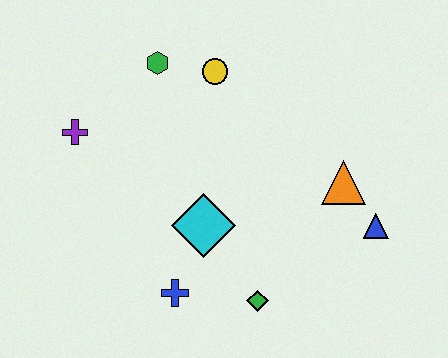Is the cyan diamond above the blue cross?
Yes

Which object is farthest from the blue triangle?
The purple cross is farthest from the blue triangle.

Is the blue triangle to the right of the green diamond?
Yes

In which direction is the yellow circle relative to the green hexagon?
The yellow circle is to the right of the green hexagon.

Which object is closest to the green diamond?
The blue cross is closest to the green diamond.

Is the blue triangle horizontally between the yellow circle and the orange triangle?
No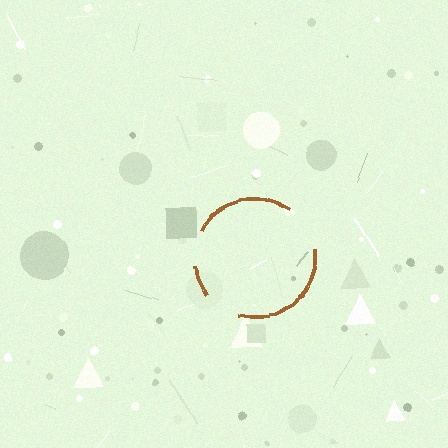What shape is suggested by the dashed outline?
The dashed outline suggests a circle.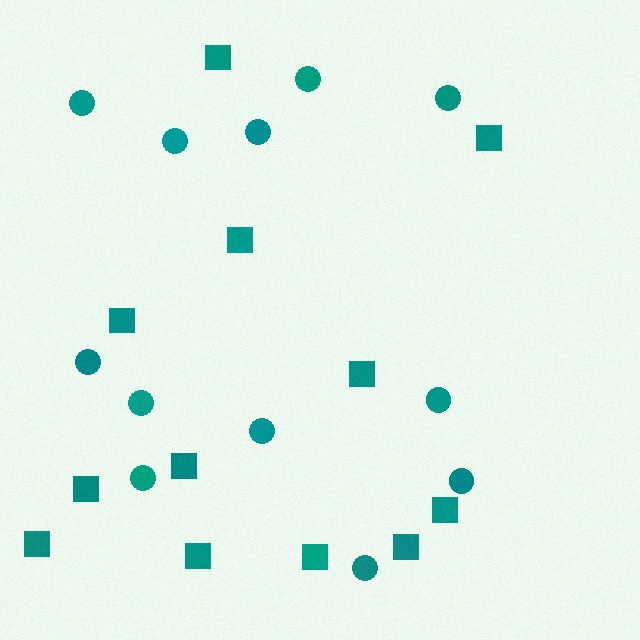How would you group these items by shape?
There are 2 groups: one group of squares (12) and one group of circles (12).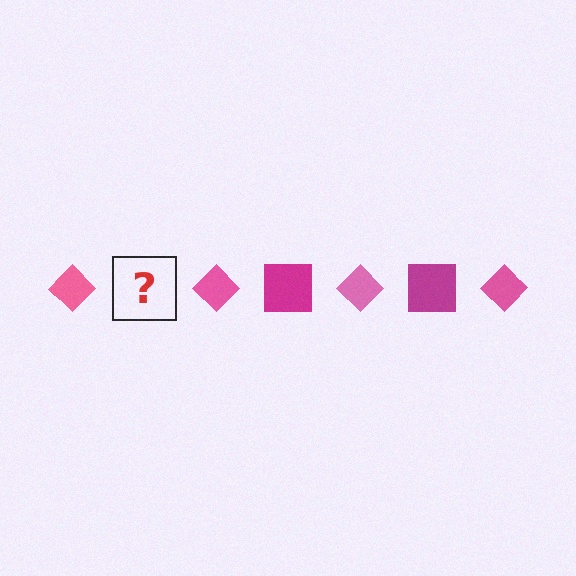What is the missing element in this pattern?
The missing element is a magenta square.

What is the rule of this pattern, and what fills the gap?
The rule is that the pattern alternates between pink diamond and magenta square. The gap should be filled with a magenta square.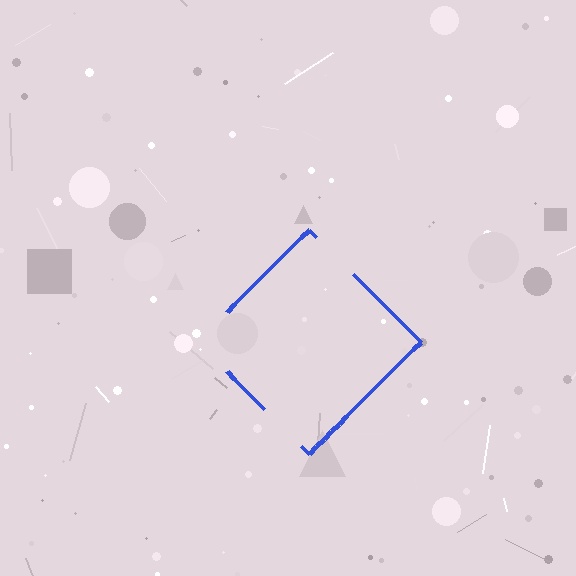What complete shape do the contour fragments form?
The contour fragments form a diamond.